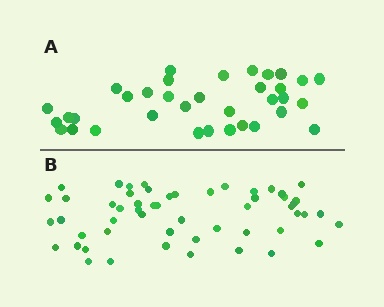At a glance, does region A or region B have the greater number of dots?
Region B (the bottom region) has more dots.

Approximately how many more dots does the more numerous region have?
Region B has approximately 20 more dots than region A.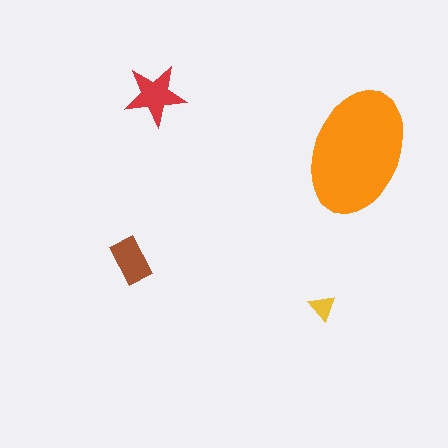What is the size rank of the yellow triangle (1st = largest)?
4th.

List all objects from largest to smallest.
The orange ellipse, the red star, the brown rectangle, the yellow triangle.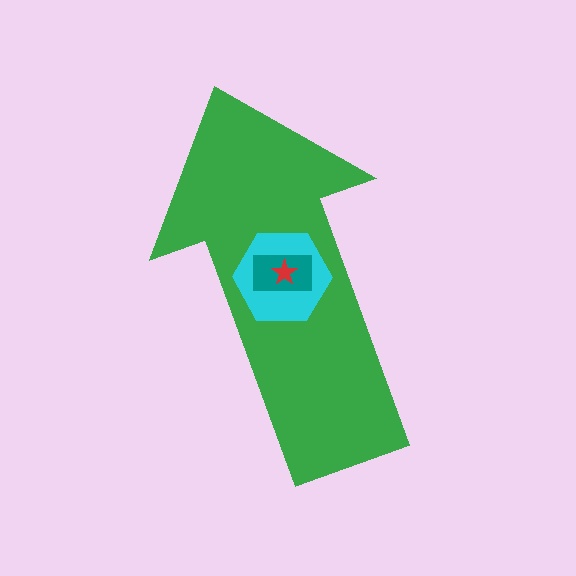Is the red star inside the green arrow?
Yes.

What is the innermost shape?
The red star.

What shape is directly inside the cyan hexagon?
The teal rectangle.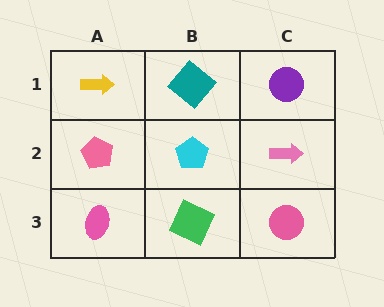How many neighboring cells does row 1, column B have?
3.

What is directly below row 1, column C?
A pink arrow.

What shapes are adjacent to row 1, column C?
A pink arrow (row 2, column C), a teal diamond (row 1, column B).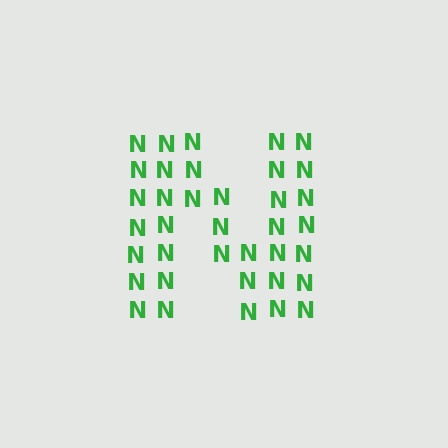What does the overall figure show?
The overall figure shows the letter N.